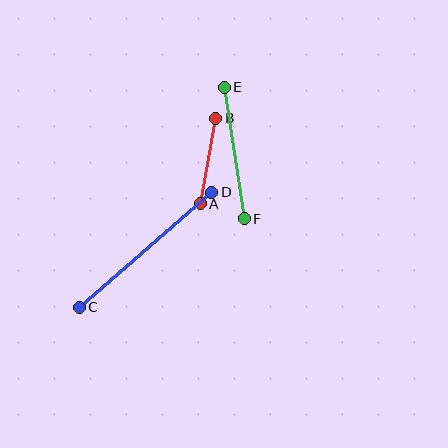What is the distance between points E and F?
The distance is approximately 133 pixels.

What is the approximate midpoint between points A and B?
The midpoint is at approximately (208, 161) pixels.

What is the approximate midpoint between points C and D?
The midpoint is at approximately (146, 250) pixels.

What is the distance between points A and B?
The distance is approximately 87 pixels.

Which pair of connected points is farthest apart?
Points C and D are farthest apart.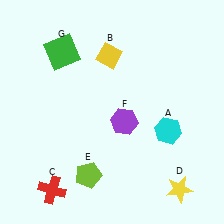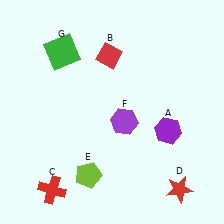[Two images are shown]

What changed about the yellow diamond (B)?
In Image 1, B is yellow. In Image 2, it changed to red.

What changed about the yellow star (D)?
In Image 1, D is yellow. In Image 2, it changed to red.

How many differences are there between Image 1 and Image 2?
There are 3 differences between the two images.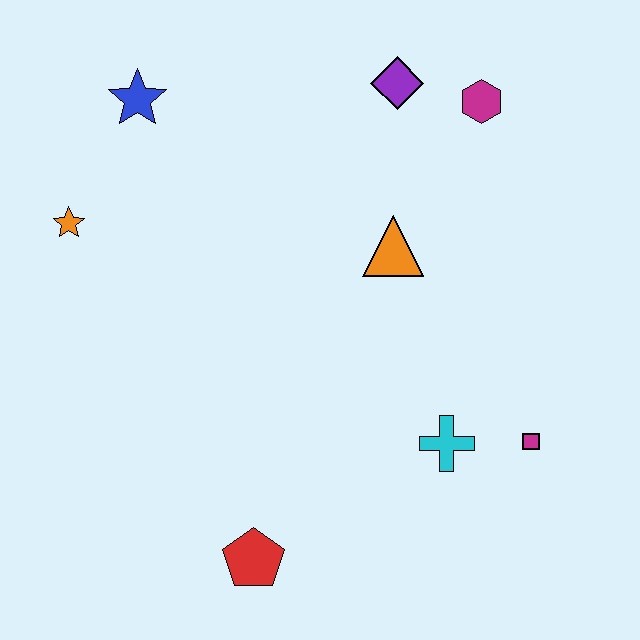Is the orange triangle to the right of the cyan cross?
No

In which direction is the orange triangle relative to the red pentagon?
The orange triangle is above the red pentagon.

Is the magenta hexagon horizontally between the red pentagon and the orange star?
No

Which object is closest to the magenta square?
The cyan cross is closest to the magenta square.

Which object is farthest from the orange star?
The magenta square is farthest from the orange star.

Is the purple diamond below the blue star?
No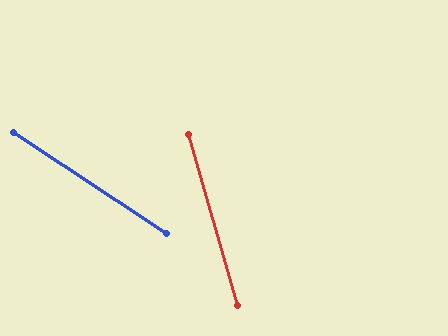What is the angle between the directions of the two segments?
Approximately 40 degrees.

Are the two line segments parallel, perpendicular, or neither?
Neither parallel nor perpendicular — they differ by about 40°.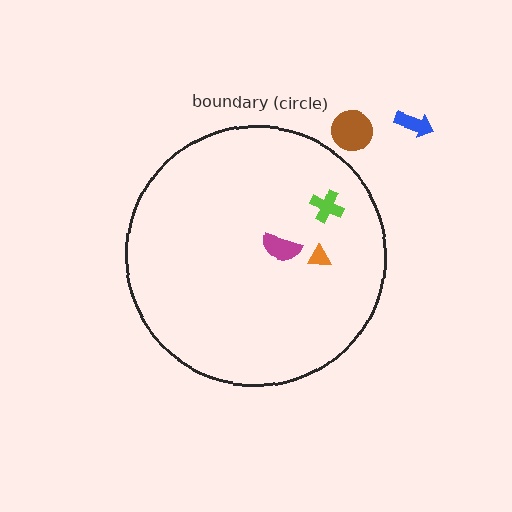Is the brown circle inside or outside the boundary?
Outside.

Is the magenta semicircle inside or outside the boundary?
Inside.